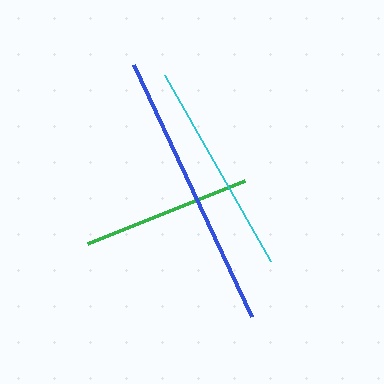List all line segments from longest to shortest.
From longest to shortest: blue, cyan, green.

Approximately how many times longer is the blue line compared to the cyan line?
The blue line is approximately 1.3 times the length of the cyan line.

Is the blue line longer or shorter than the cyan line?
The blue line is longer than the cyan line.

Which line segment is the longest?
The blue line is the longest at approximately 278 pixels.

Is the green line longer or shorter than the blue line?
The blue line is longer than the green line.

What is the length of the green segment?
The green segment is approximately 169 pixels long.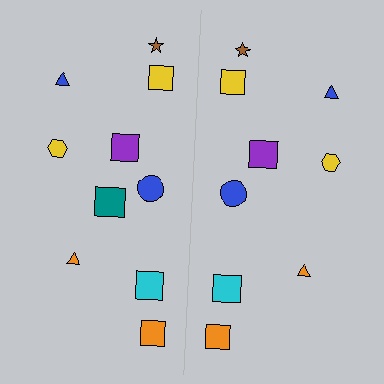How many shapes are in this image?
There are 19 shapes in this image.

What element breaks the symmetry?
A teal square is missing from the right side.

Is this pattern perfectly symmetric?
No, the pattern is not perfectly symmetric. A teal square is missing from the right side.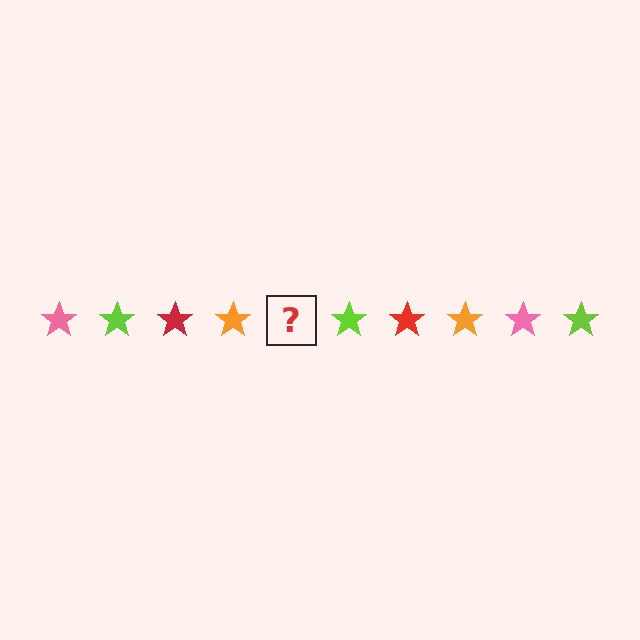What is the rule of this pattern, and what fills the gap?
The rule is that the pattern cycles through pink, lime, red, orange stars. The gap should be filled with a pink star.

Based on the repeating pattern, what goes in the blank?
The blank should be a pink star.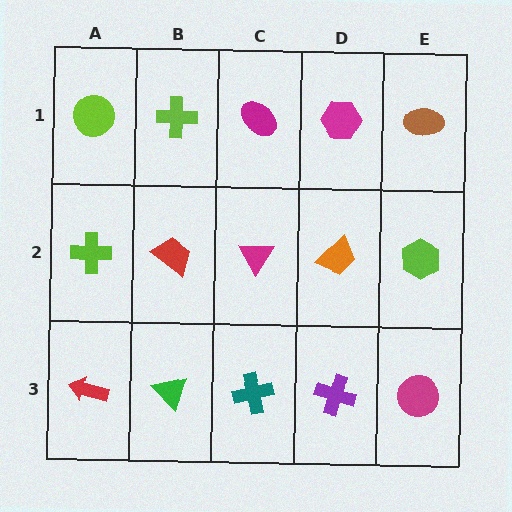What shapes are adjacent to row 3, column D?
An orange trapezoid (row 2, column D), a teal cross (row 3, column C), a magenta circle (row 3, column E).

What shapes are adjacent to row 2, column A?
A lime circle (row 1, column A), a red arrow (row 3, column A), a red trapezoid (row 2, column B).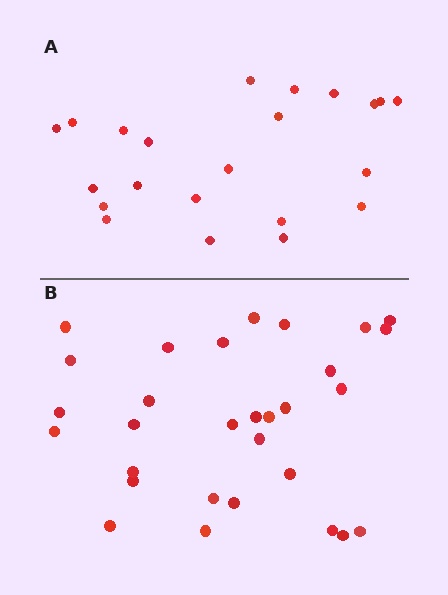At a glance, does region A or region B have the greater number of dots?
Region B (the bottom region) has more dots.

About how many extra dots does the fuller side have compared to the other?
Region B has roughly 8 or so more dots than region A.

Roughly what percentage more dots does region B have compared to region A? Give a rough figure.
About 35% more.